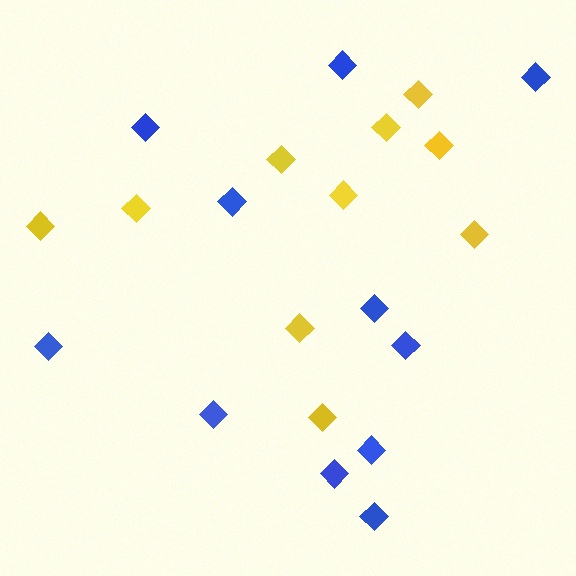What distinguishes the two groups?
There are 2 groups: one group of yellow diamonds (10) and one group of blue diamonds (11).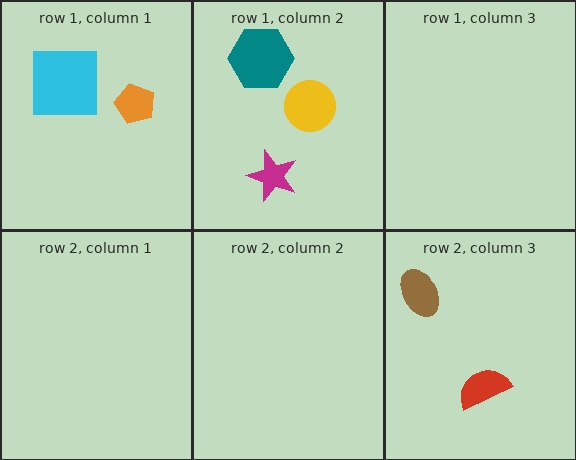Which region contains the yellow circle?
The row 1, column 2 region.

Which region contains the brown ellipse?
The row 2, column 3 region.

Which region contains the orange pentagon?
The row 1, column 1 region.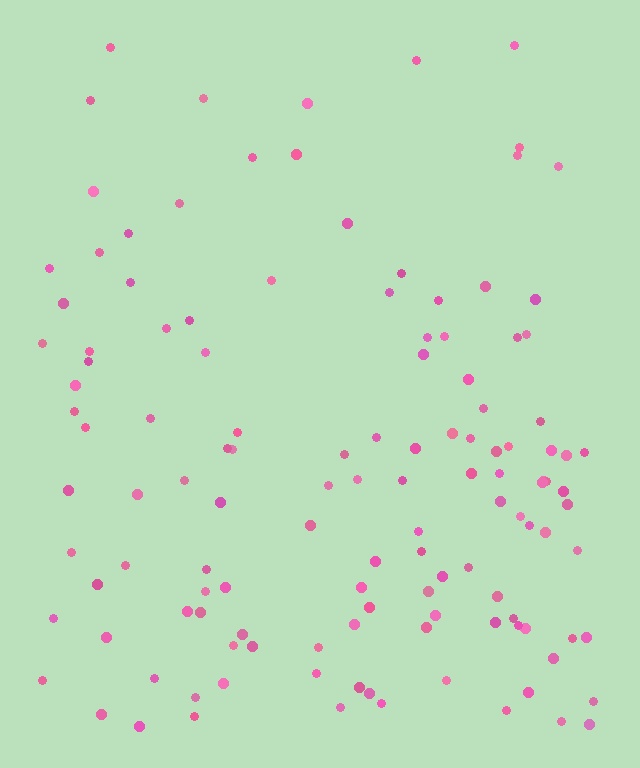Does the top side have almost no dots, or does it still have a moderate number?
Still a moderate number, just noticeably fewer than the bottom.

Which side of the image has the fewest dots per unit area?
The top.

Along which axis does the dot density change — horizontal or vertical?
Vertical.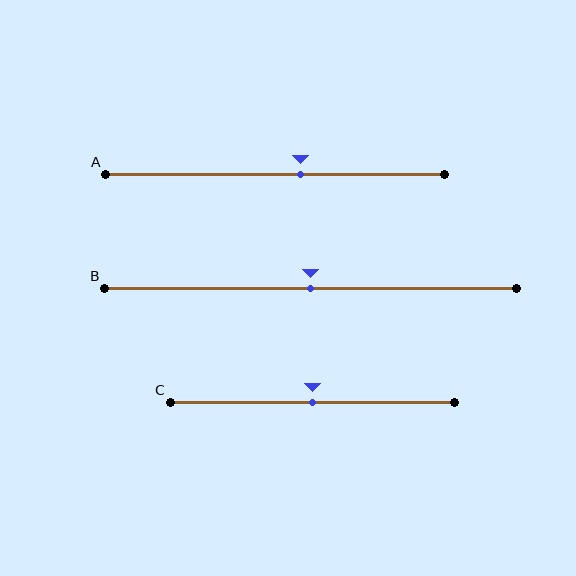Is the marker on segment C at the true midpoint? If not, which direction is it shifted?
Yes, the marker on segment C is at the true midpoint.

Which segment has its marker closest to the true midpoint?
Segment B has its marker closest to the true midpoint.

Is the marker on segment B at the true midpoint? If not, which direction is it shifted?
Yes, the marker on segment B is at the true midpoint.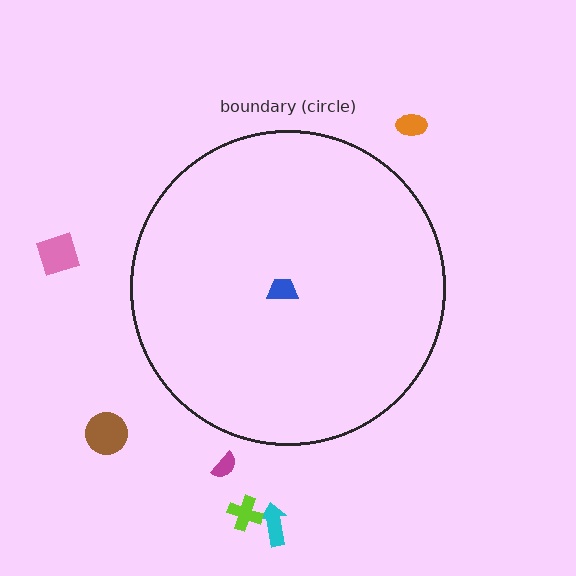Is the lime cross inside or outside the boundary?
Outside.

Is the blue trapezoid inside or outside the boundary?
Inside.